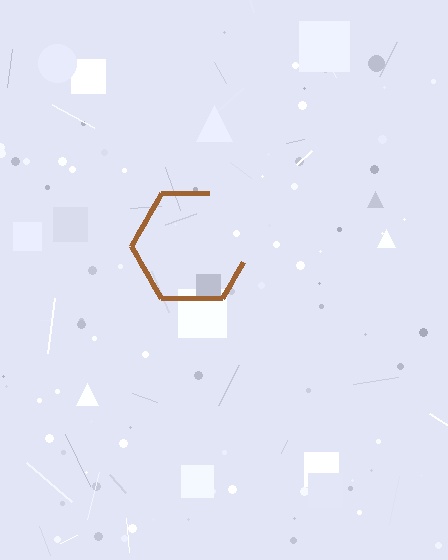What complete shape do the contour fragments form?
The contour fragments form a hexagon.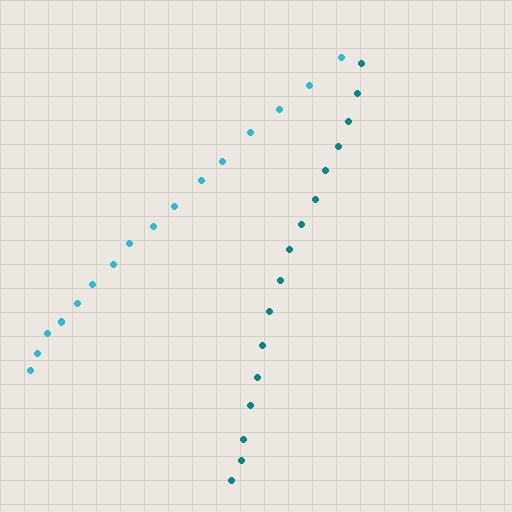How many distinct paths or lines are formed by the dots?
There are 2 distinct paths.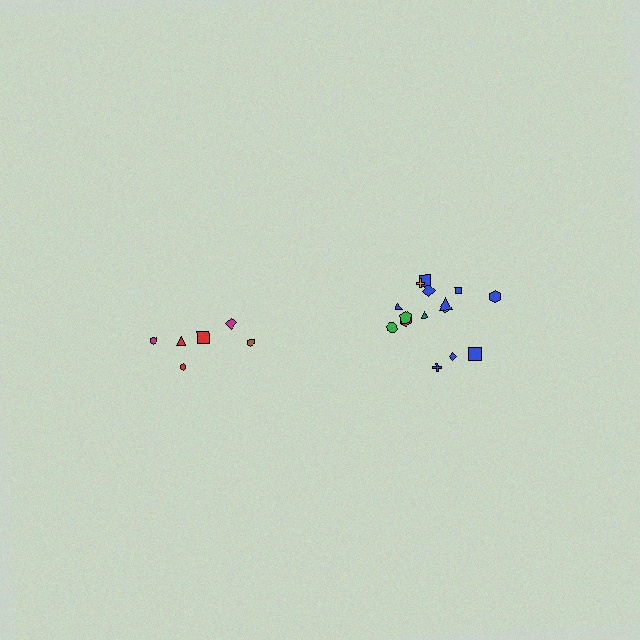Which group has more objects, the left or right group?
The right group.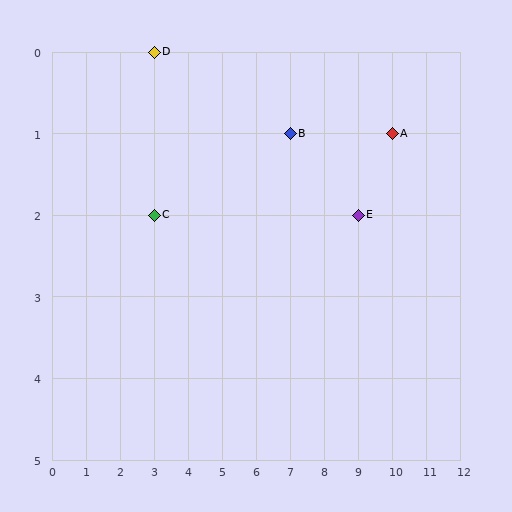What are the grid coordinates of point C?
Point C is at grid coordinates (3, 2).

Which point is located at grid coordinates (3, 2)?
Point C is at (3, 2).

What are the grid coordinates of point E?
Point E is at grid coordinates (9, 2).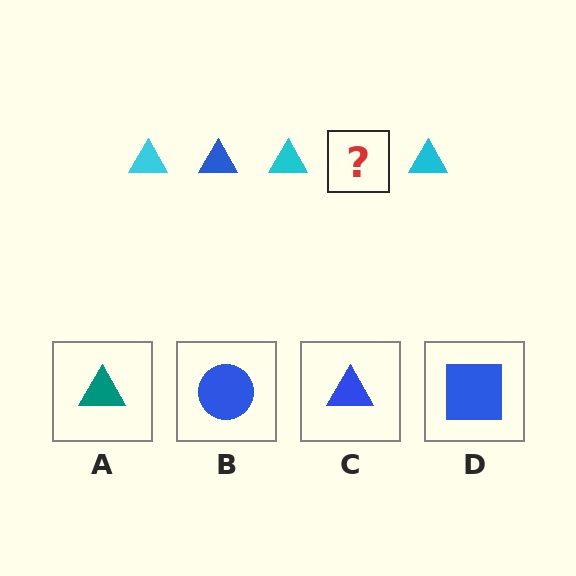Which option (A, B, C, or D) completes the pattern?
C.